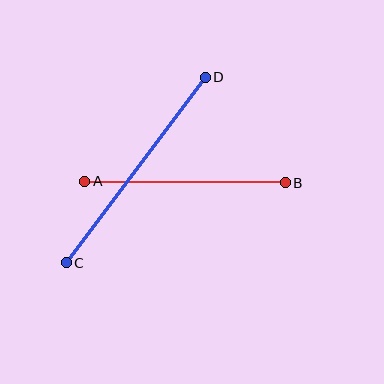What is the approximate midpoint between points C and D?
The midpoint is at approximately (136, 170) pixels.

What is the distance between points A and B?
The distance is approximately 200 pixels.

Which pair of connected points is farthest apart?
Points C and D are farthest apart.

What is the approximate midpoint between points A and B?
The midpoint is at approximately (185, 182) pixels.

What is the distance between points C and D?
The distance is approximately 232 pixels.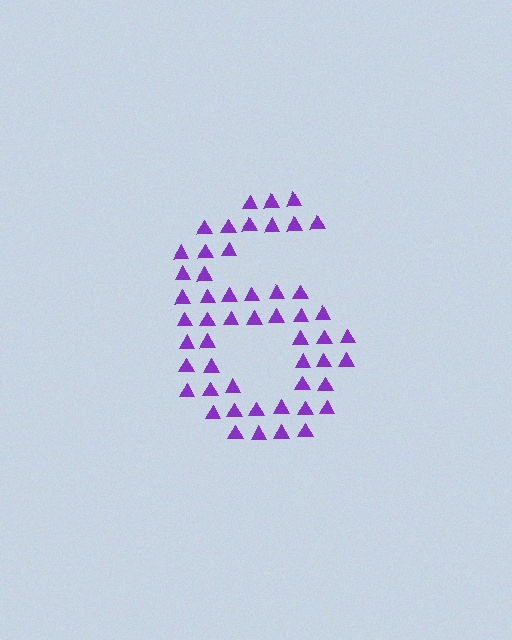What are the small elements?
The small elements are triangles.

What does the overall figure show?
The overall figure shows the digit 6.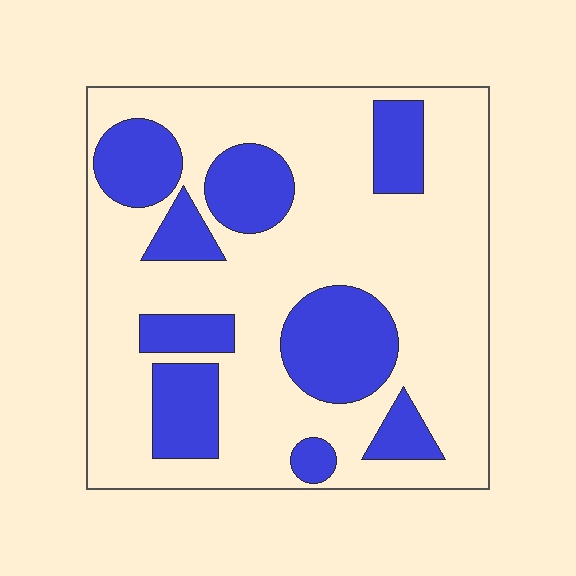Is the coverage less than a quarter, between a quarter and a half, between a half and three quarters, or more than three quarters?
Between a quarter and a half.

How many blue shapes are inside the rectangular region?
9.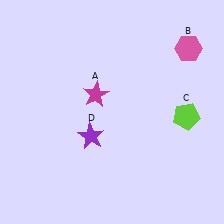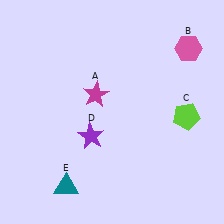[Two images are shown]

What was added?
A teal triangle (E) was added in Image 2.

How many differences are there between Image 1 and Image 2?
There is 1 difference between the two images.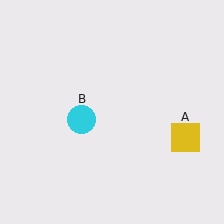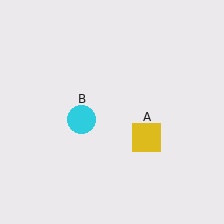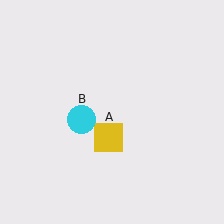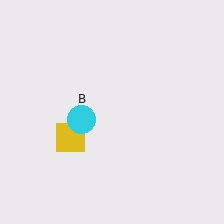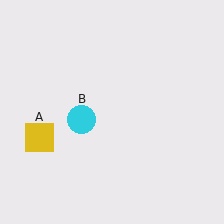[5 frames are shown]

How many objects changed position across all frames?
1 object changed position: yellow square (object A).